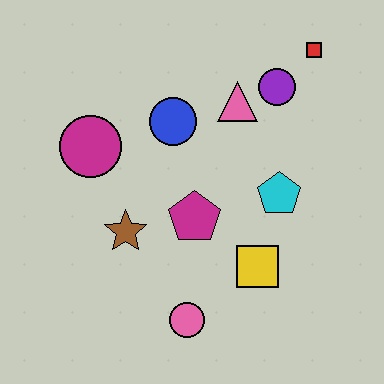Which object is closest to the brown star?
The magenta pentagon is closest to the brown star.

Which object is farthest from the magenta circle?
The red square is farthest from the magenta circle.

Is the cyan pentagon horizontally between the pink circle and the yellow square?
No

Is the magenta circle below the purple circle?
Yes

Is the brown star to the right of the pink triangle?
No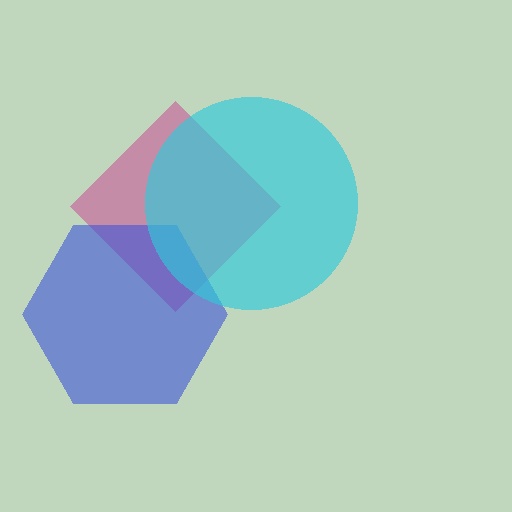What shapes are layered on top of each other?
The layered shapes are: a magenta diamond, a blue hexagon, a cyan circle.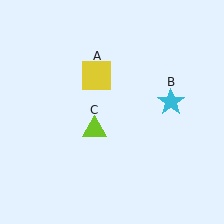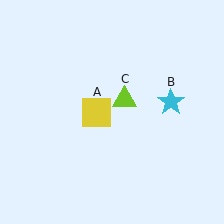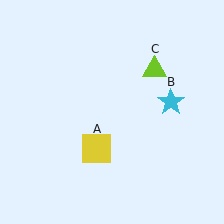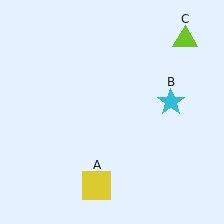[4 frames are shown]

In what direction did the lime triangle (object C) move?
The lime triangle (object C) moved up and to the right.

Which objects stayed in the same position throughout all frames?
Cyan star (object B) remained stationary.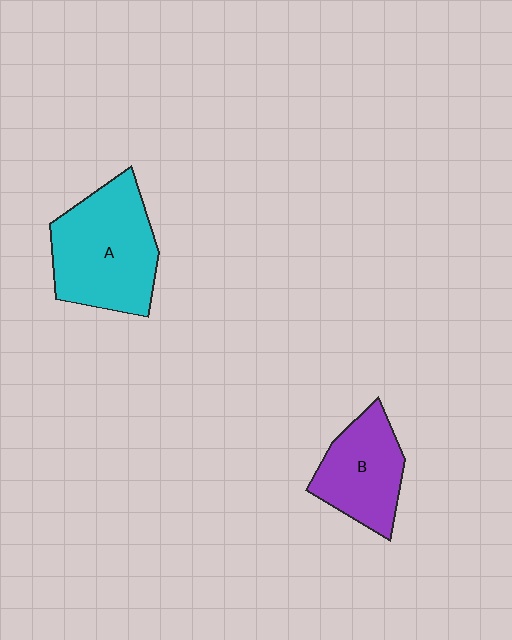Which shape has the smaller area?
Shape B (purple).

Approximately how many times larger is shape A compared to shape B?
Approximately 1.5 times.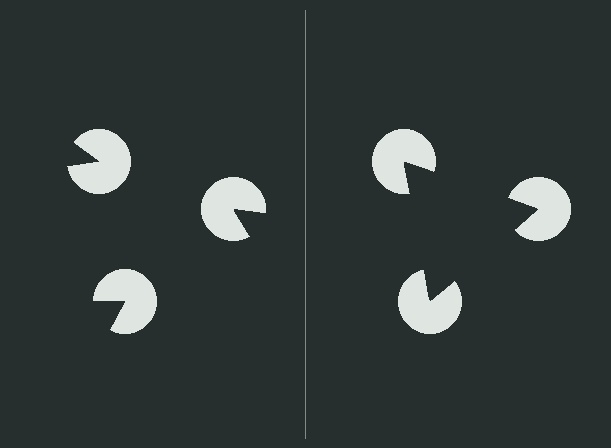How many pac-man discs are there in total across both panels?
6 — 3 on each side.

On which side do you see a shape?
An illusory triangle appears on the right side. On the left side the wedge cuts are rotated, so no coherent shape forms.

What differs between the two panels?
The pac-man discs are positioned identically on both sides; only the wedge orientations differ. On the right they align to a triangle; on the left they are misaligned.